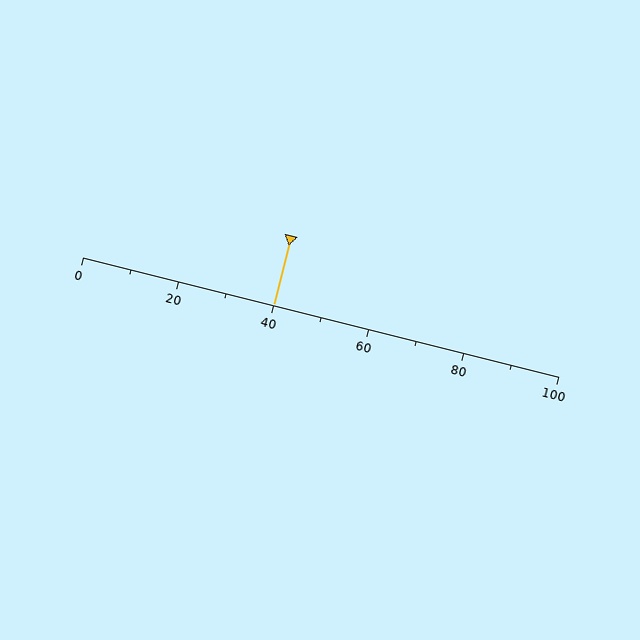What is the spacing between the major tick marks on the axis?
The major ticks are spaced 20 apart.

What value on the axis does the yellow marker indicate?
The marker indicates approximately 40.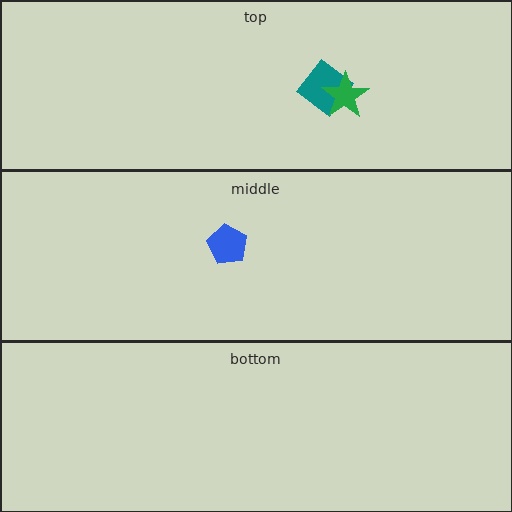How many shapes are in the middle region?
1.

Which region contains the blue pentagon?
The middle region.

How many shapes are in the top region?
2.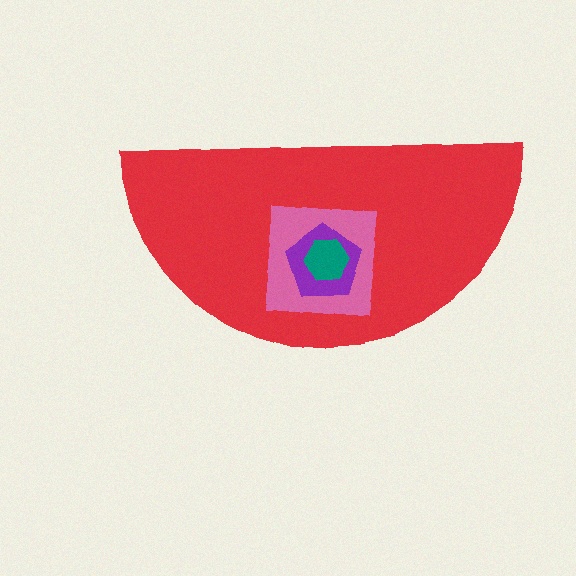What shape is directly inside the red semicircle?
The pink square.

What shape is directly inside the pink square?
The purple pentagon.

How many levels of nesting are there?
4.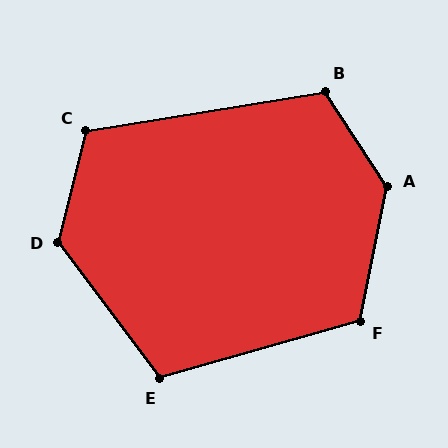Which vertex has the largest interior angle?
A, at approximately 136 degrees.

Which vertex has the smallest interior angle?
E, at approximately 111 degrees.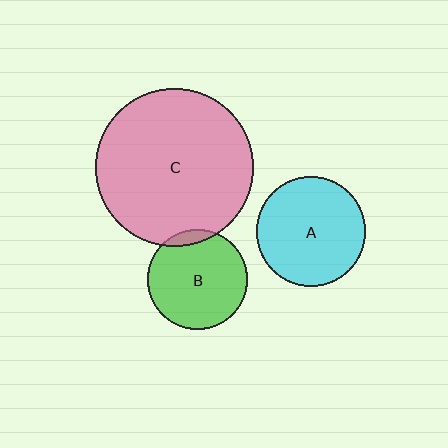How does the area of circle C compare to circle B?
Approximately 2.5 times.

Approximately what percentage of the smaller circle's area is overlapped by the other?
Approximately 5%.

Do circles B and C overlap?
Yes.